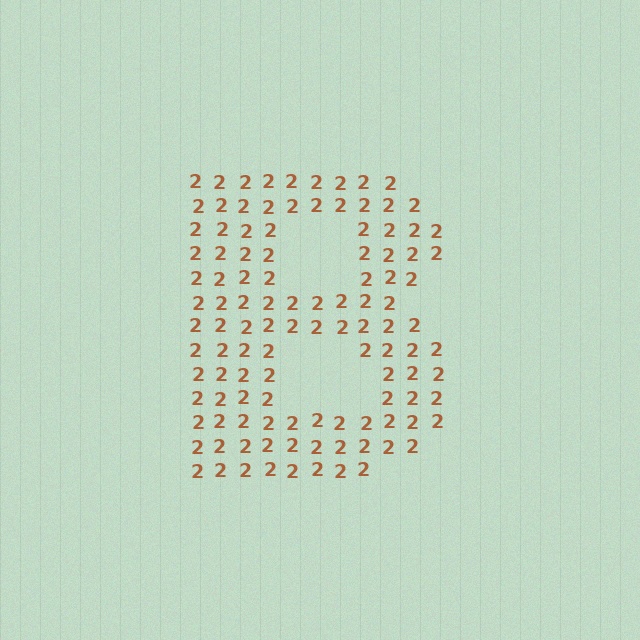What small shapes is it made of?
It is made of small digit 2's.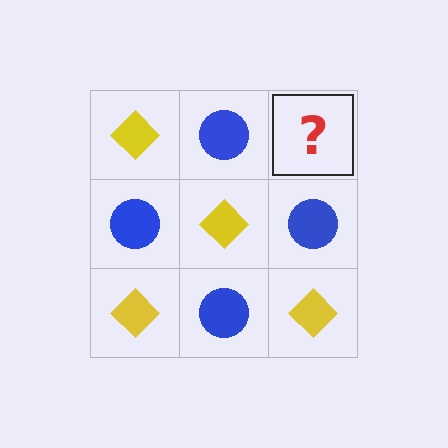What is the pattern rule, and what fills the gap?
The rule is that it alternates yellow diamond and blue circle in a checkerboard pattern. The gap should be filled with a yellow diamond.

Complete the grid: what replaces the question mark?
The question mark should be replaced with a yellow diamond.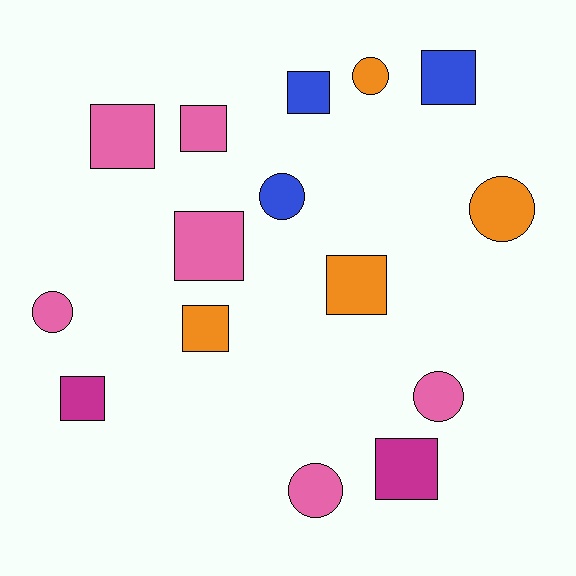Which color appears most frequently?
Pink, with 6 objects.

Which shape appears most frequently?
Square, with 9 objects.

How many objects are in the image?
There are 15 objects.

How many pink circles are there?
There are 3 pink circles.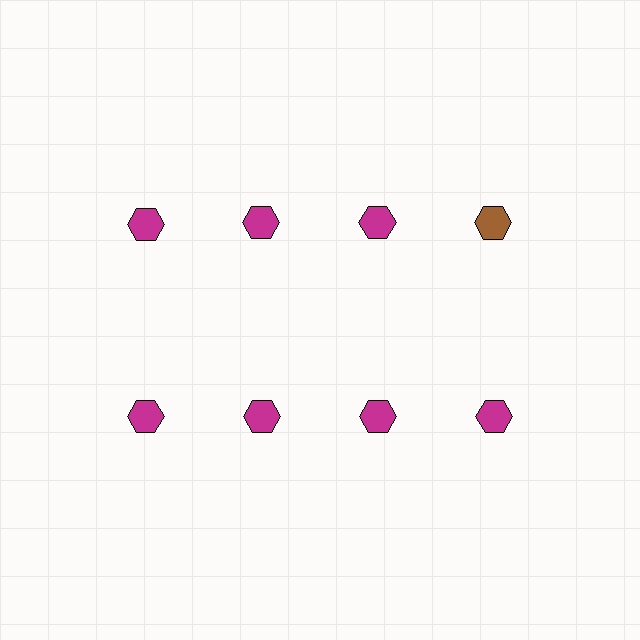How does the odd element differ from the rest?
It has a different color: brown instead of magenta.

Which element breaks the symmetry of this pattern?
The brown hexagon in the top row, second from right column breaks the symmetry. All other shapes are magenta hexagons.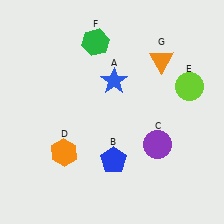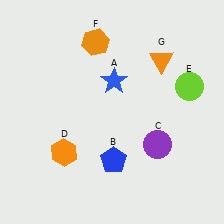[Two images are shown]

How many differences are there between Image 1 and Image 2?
There is 1 difference between the two images.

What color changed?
The hexagon (F) changed from green in Image 1 to orange in Image 2.